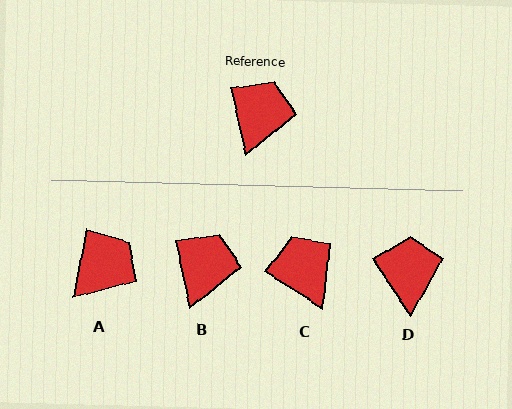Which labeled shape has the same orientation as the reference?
B.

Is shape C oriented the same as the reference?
No, it is off by about 45 degrees.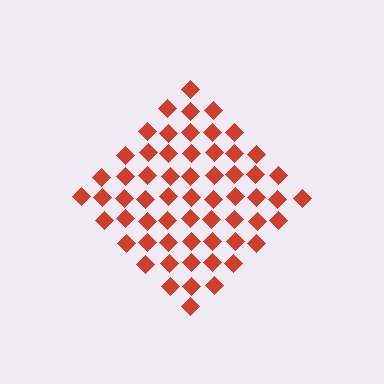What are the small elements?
The small elements are diamonds.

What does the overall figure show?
The overall figure shows a diamond.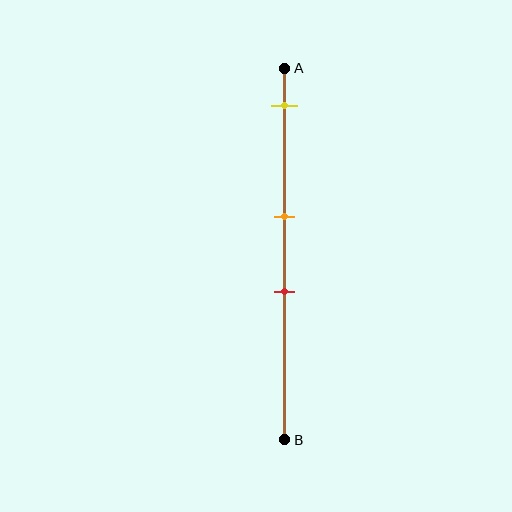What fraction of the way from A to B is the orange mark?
The orange mark is approximately 40% (0.4) of the way from A to B.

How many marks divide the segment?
There are 3 marks dividing the segment.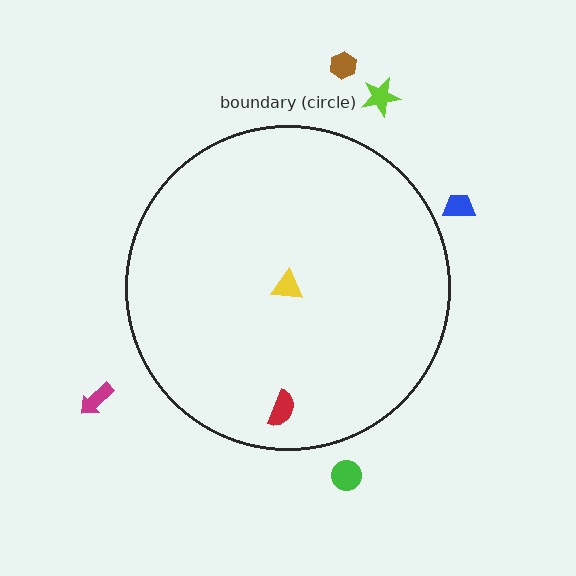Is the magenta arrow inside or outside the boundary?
Outside.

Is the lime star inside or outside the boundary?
Outside.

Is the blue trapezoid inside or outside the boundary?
Outside.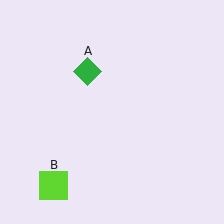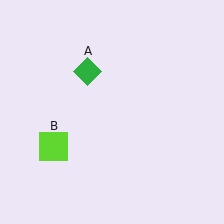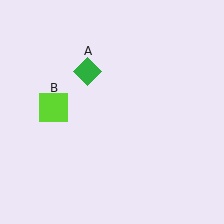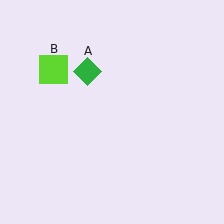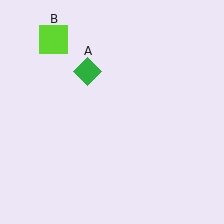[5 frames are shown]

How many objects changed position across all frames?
1 object changed position: lime square (object B).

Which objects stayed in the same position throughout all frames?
Green diamond (object A) remained stationary.